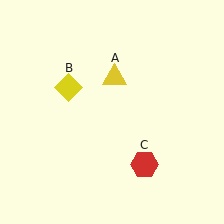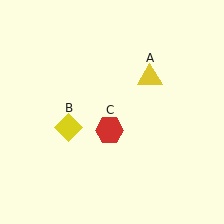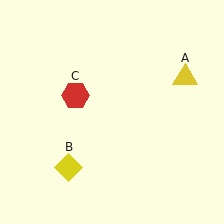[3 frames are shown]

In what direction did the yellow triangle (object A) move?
The yellow triangle (object A) moved right.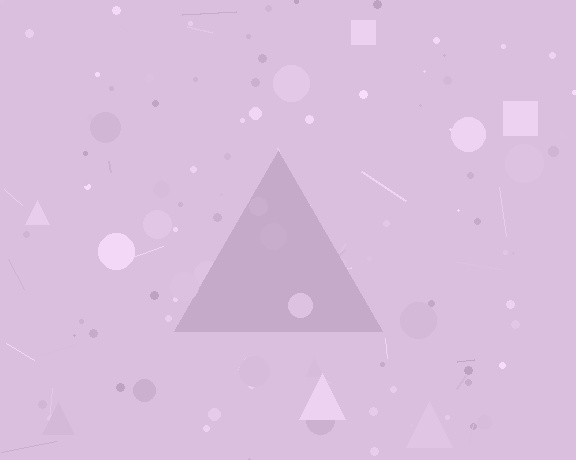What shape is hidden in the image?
A triangle is hidden in the image.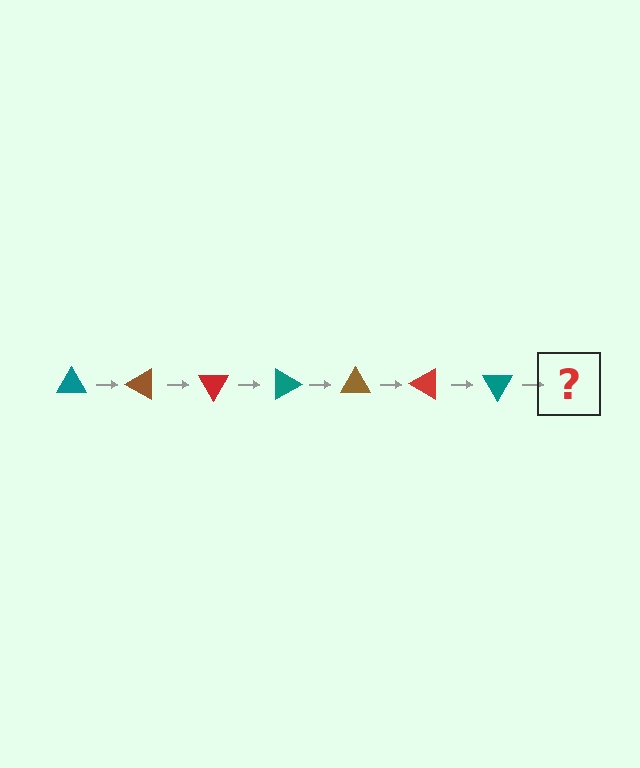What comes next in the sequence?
The next element should be a brown triangle, rotated 210 degrees from the start.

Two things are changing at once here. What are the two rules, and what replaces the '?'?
The two rules are that it rotates 30 degrees each step and the color cycles through teal, brown, and red. The '?' should be a brown triangle, rotated 210 degrees from the start.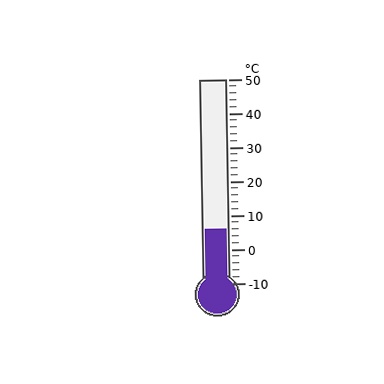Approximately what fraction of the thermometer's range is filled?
The thermometer is filled to approximately 25% of its range.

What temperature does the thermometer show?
The thermometer shows approximately 6°C.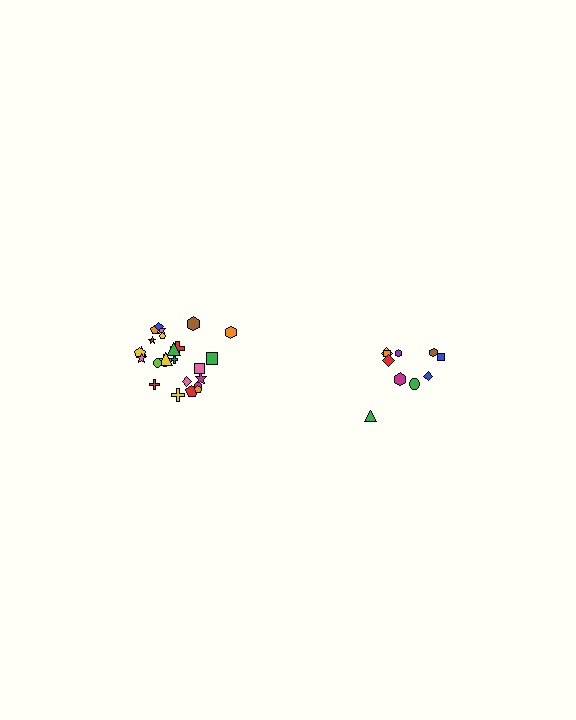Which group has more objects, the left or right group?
The left group.